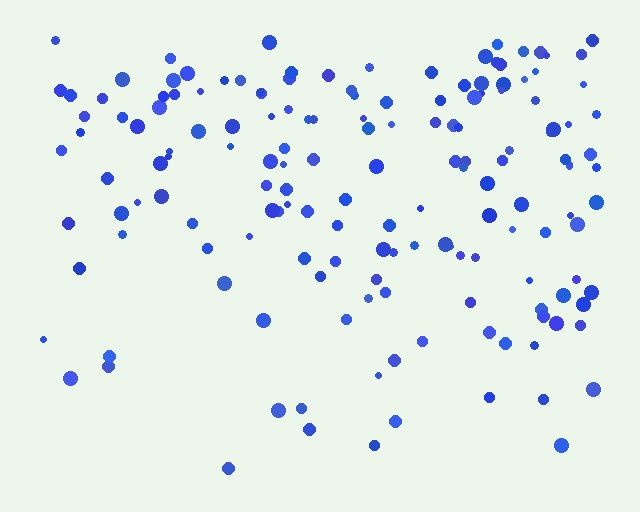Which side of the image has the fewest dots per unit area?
The bottom.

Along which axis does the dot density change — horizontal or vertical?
Vertical.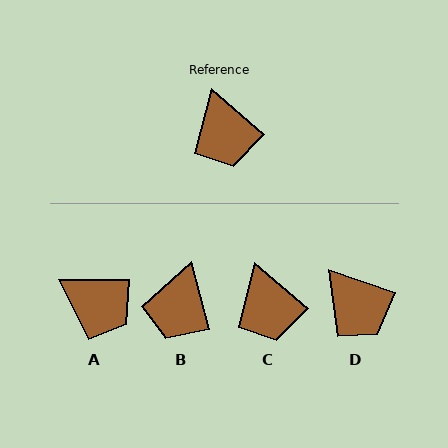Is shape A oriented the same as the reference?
No, it is off by about 40 degrees.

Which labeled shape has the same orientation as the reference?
C.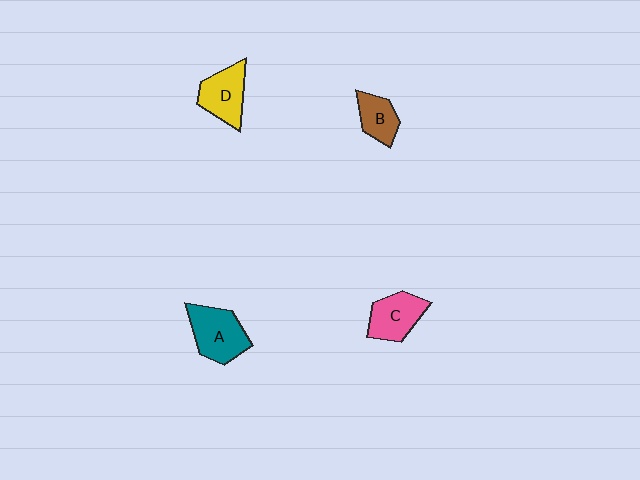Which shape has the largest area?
Shape A (teal).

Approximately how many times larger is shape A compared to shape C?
Approximately 1.2 times.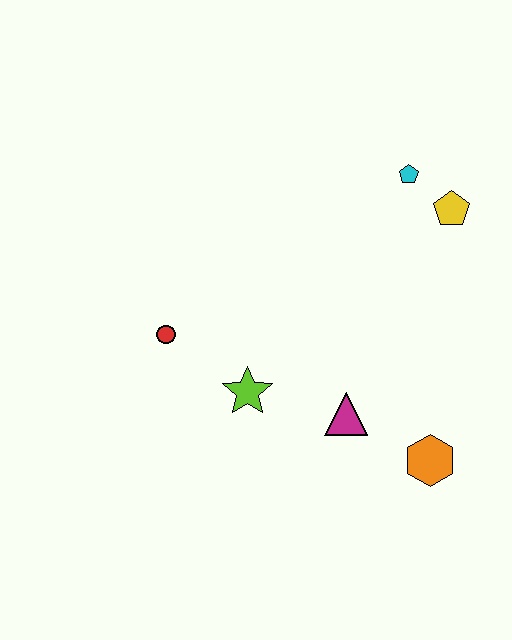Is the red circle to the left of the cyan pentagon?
Yes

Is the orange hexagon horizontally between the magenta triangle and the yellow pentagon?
Yes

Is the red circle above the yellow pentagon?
No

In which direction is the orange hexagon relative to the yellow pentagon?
The orange hexagon is below the yellow pentagon.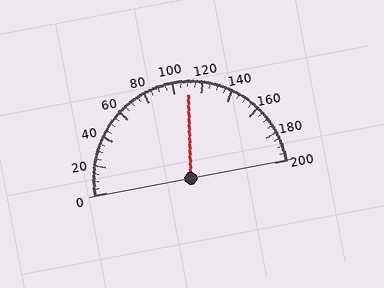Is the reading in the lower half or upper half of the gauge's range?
The reading is in the upper half of the range (0 to 200).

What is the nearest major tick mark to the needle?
The nearest major tick mark is 120.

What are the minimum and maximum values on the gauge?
The gauge ranges from 0 to 200.